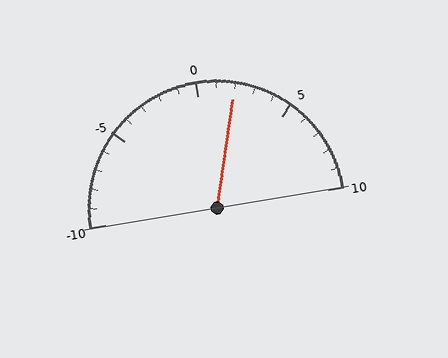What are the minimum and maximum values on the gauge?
The gauge ranges from -10 to 10.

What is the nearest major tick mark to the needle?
The nearest major tick mark is 0.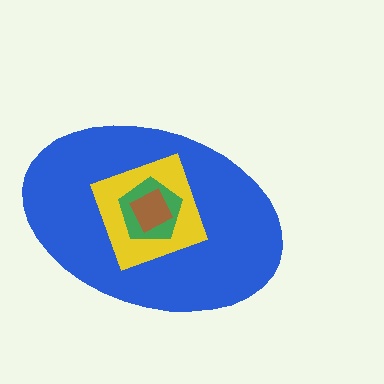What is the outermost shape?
The blue ellipse.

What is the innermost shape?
The brown diamond.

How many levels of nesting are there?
4.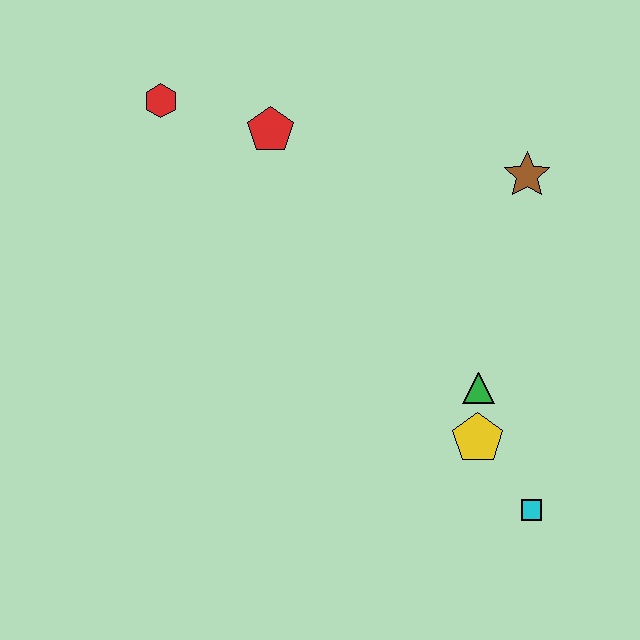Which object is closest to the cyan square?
The yellow pentagon is closest to the cyan square.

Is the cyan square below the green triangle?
Yes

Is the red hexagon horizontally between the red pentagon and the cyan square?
No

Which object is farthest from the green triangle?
The red hexagon is farthest from the green triangle.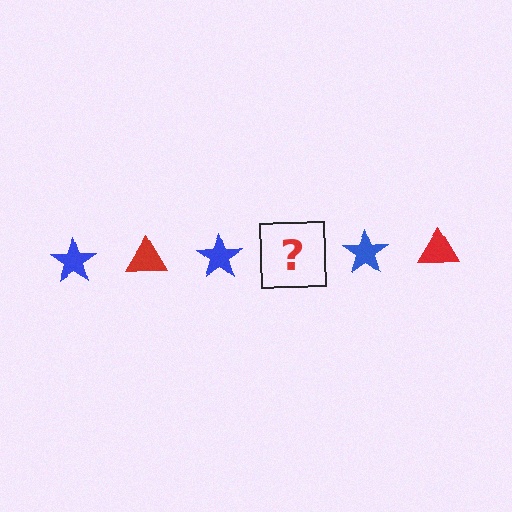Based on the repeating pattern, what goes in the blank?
The blank should be a red triangle.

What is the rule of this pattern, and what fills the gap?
The rule is that the pattern alternates between blue star and red triangle. The gap should be filled with a red triangle.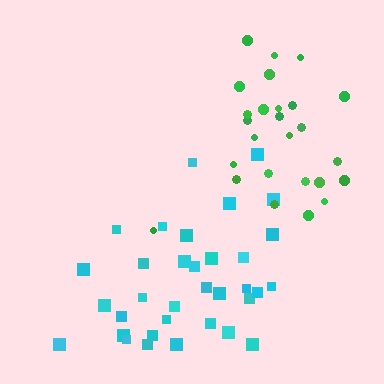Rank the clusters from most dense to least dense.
green, cyan.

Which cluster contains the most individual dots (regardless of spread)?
Cyan (34).